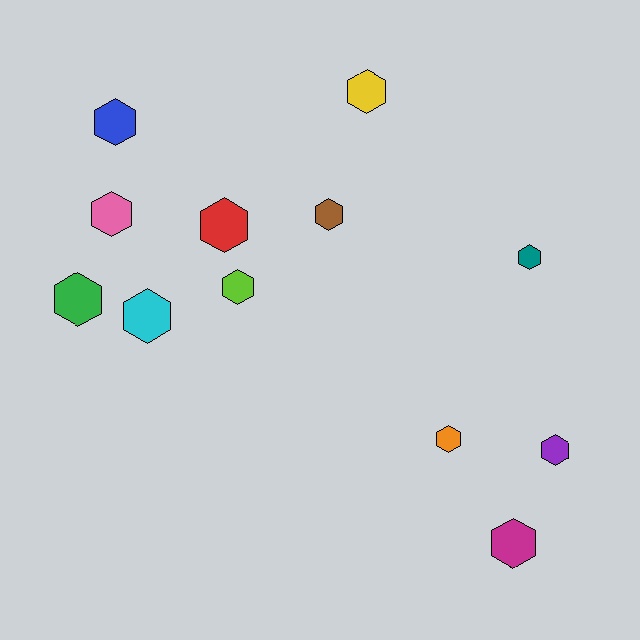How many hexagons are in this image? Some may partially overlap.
There are 12 hexagons.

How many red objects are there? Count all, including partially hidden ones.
There is 1 red object.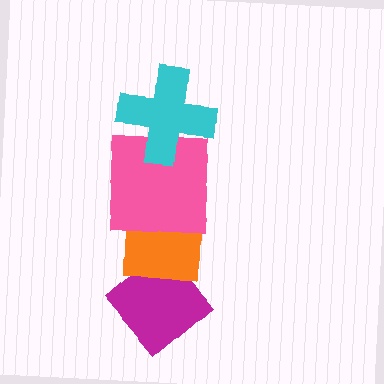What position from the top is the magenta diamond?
The magenta diamond is 4th from the top.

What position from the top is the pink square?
The pink square is 2nd from the top.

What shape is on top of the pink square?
The cyan cross is on top of the pink square.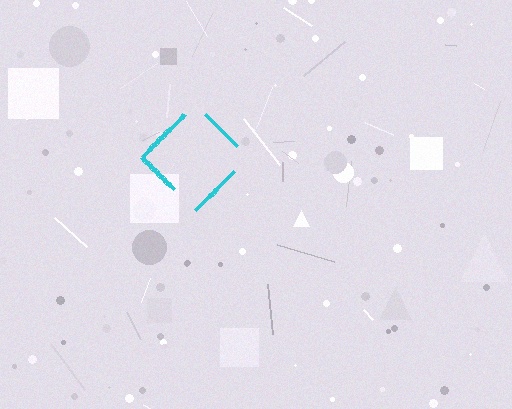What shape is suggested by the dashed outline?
The dashed outline suggests a diamond.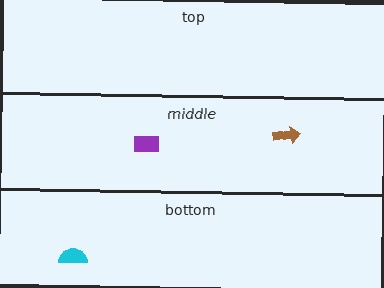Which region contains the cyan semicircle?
The bottom region.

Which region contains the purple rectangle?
The middle region.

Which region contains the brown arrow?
The middle region.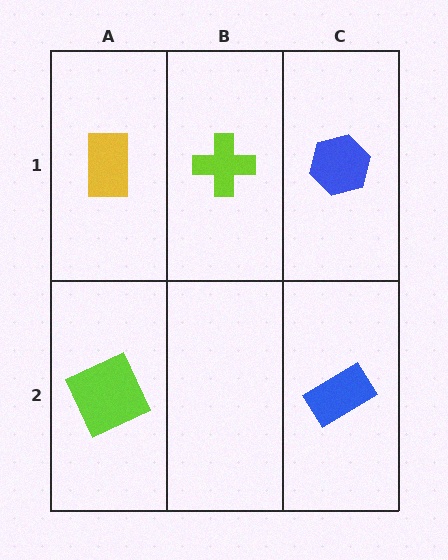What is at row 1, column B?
A lime cross.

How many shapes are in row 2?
2 shapes.